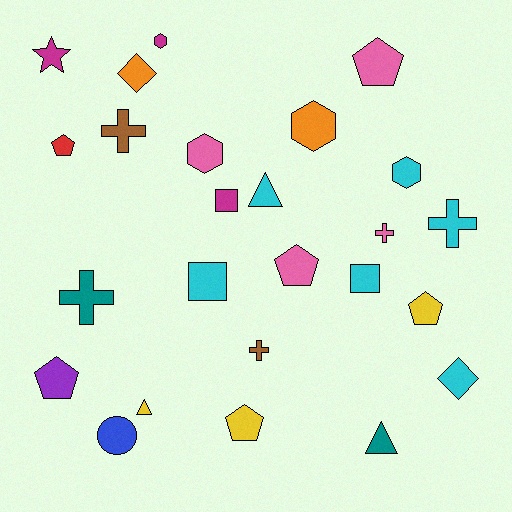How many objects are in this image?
There are 25 objects.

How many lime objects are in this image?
There are no lime objects.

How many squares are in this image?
There are 3 squares.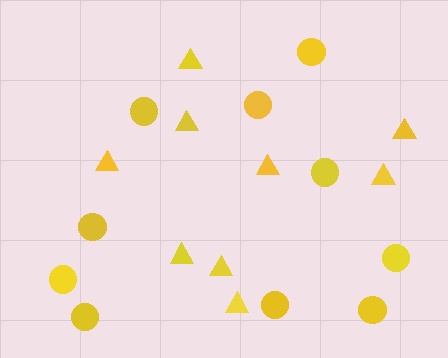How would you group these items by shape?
There are 2 groups: one group of circles (10) and one group of triangles (9).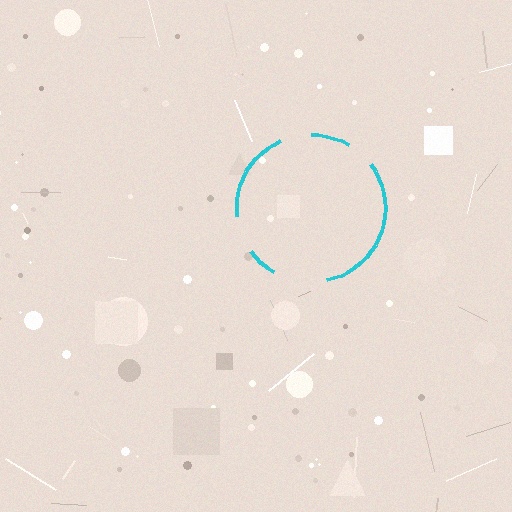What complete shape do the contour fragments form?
The contour fragments form a circle.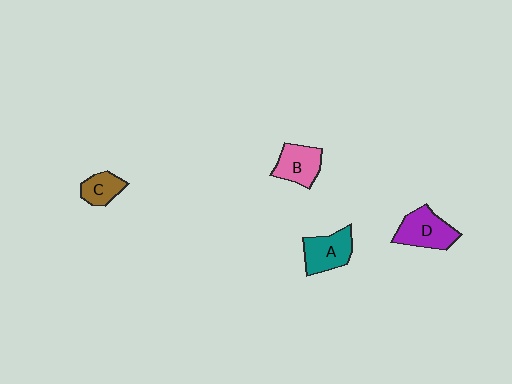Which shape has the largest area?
Shape D (purple).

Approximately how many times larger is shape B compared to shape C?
Approximately 1.4 times.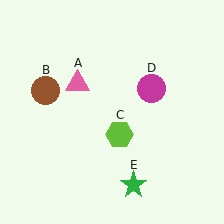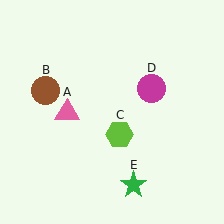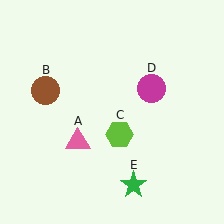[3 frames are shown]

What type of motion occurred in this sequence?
The pink triangle (object A) rotated counterclockwise around the center of the scene.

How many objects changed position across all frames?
1 object changed position: pink triangle (object A).